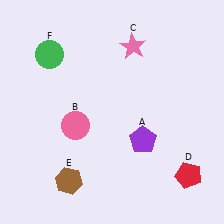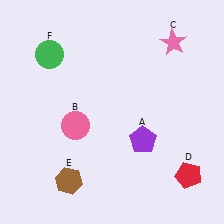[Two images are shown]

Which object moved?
The pink star (C) moved right.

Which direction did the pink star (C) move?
The pink star (C) moved right.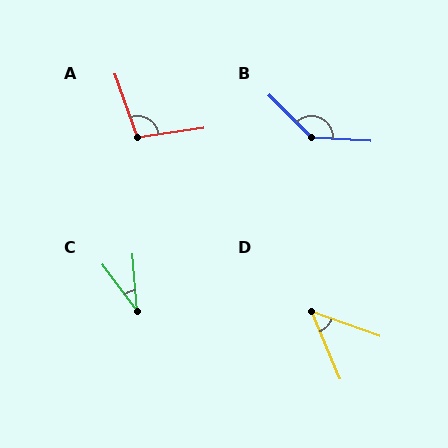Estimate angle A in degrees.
Approximately 101 degrees.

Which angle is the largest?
B, at approximately 138 degrees.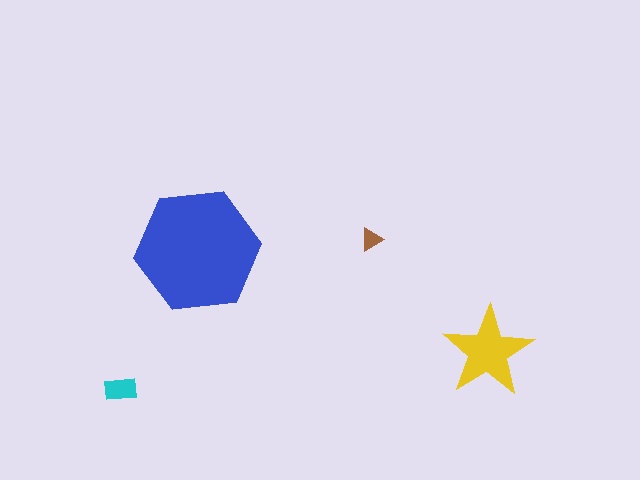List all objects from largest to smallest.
The blue hexagon, the yellow star, the cyan rectangle, the brown triangle.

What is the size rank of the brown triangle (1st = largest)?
4th.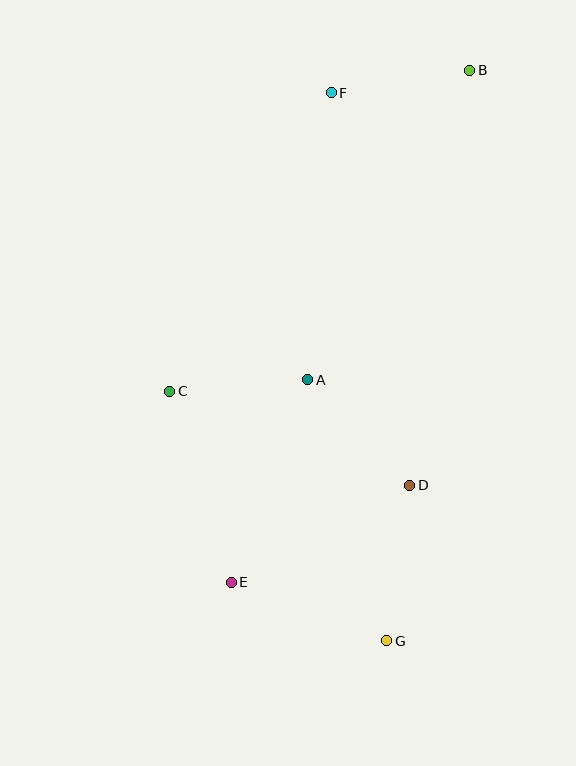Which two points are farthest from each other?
Points B and G are farthest from each other.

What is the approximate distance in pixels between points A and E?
The distance between A and E is approximately 216 pixels.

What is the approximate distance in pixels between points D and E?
The distance between D and E is approximately 203 pixels.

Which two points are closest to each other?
Points A and C are closest to each other.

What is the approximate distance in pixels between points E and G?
The distance between E and G is approximately 166 pixels.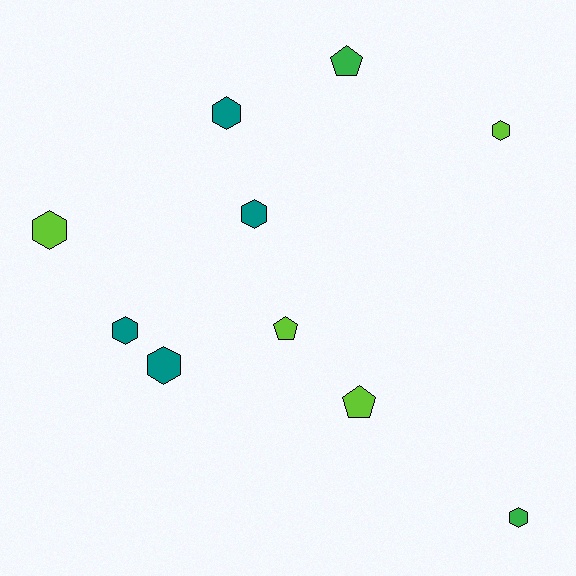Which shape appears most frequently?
Hexagon, with 7 objects.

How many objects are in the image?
There are 10 objects.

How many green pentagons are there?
There is 1 green pentagon.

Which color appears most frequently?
Lime, with 4 objects.